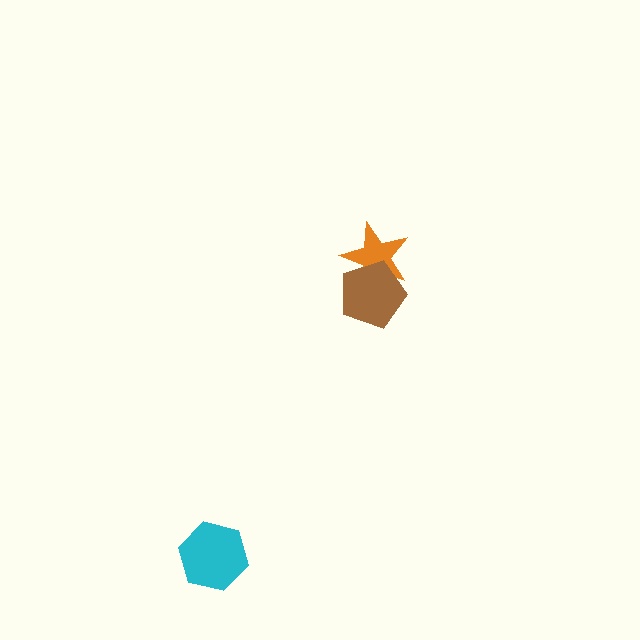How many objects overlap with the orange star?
1 object overlaps with the orange star.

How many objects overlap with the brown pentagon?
1 object overlaps with the brown pentagon.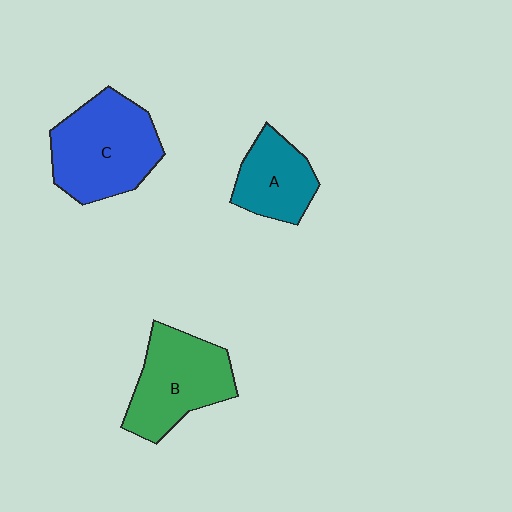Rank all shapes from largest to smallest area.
From largest to smallest: C (blue), B (green), A (teal).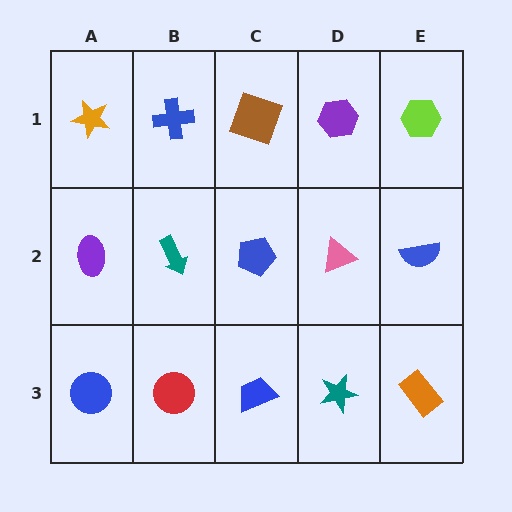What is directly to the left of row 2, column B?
A purple ellipse.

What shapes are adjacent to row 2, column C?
A brown square (row 1, column C), a blue trapezoid (row 3, column C), a teal arrow (row 2, column B), a pink triangle (row 2, column D).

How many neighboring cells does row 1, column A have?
2.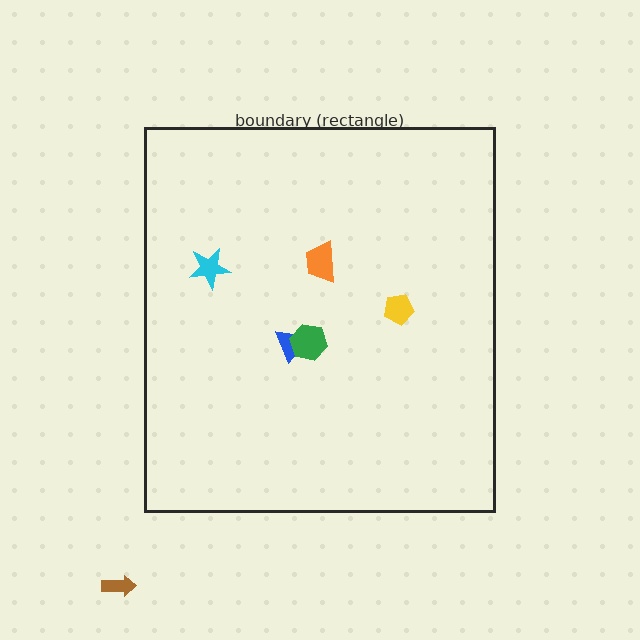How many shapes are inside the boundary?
5 inside, 1 outside.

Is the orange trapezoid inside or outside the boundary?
Inside.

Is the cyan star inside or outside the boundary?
Inside.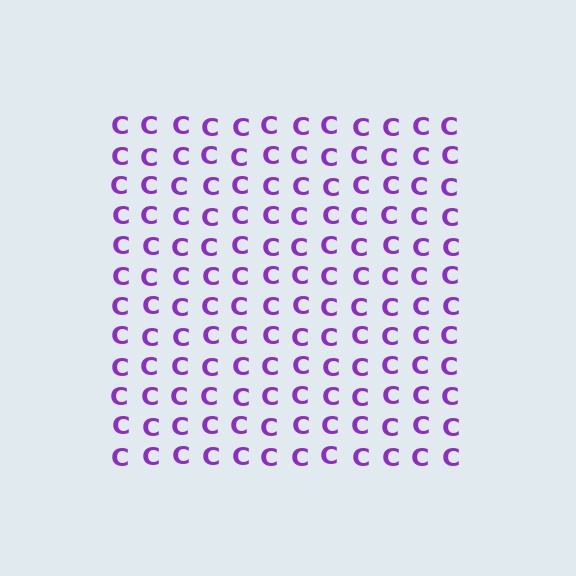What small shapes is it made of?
It is made of small letter C's.